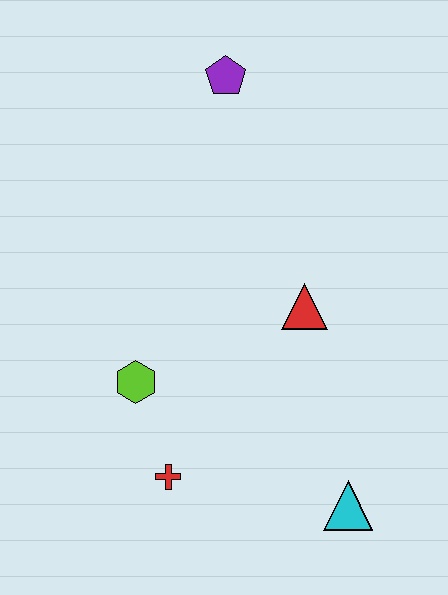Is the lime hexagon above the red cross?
Yes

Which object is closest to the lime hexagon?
The red cross is closest to the lime hexagon.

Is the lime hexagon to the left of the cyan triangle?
Yes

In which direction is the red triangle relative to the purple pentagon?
The red triangle is below the purple pentagon.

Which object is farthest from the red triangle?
The purple pentagon is farthest from the red triangle.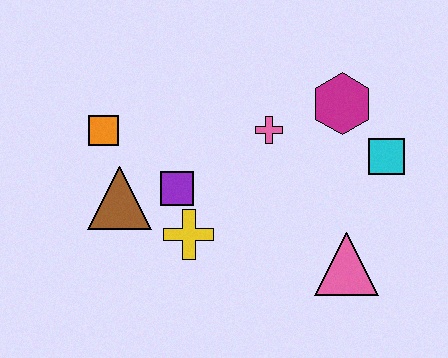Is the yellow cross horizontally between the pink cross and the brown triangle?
Yes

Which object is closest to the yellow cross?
The purple square is closest to the yellow cross.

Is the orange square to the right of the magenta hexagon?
No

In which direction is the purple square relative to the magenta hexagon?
The purple square is to the left of the magenta hexagon.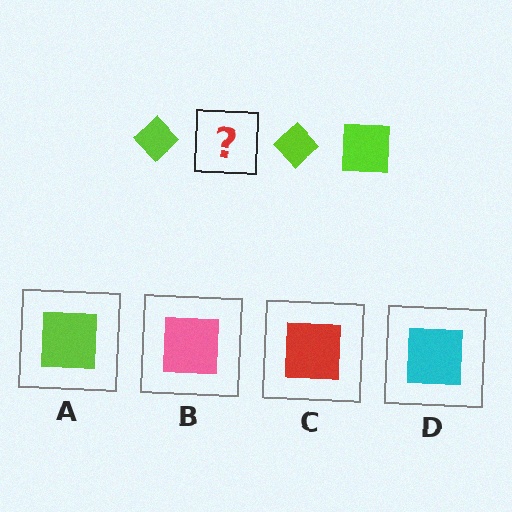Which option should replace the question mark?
Option A.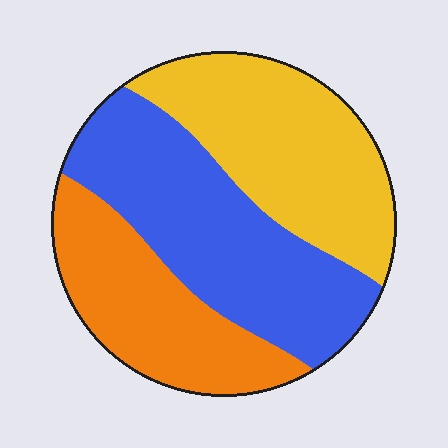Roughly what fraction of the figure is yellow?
Yellow takes up about one third (1/3) of the figure.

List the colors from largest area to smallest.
From largest to smallest: blue, yellow, orange.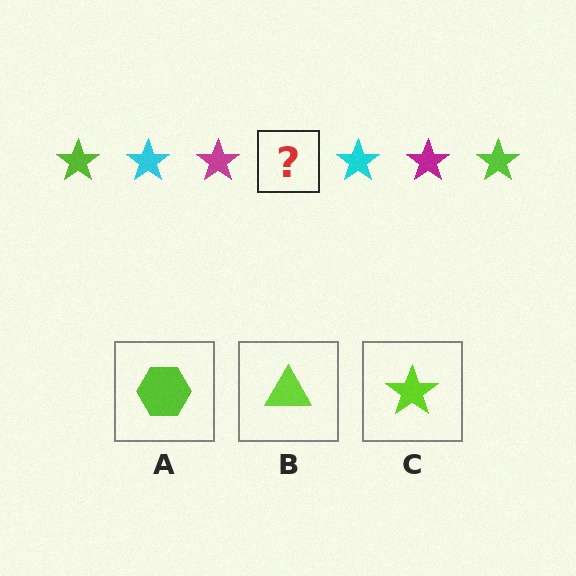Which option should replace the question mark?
Option C.